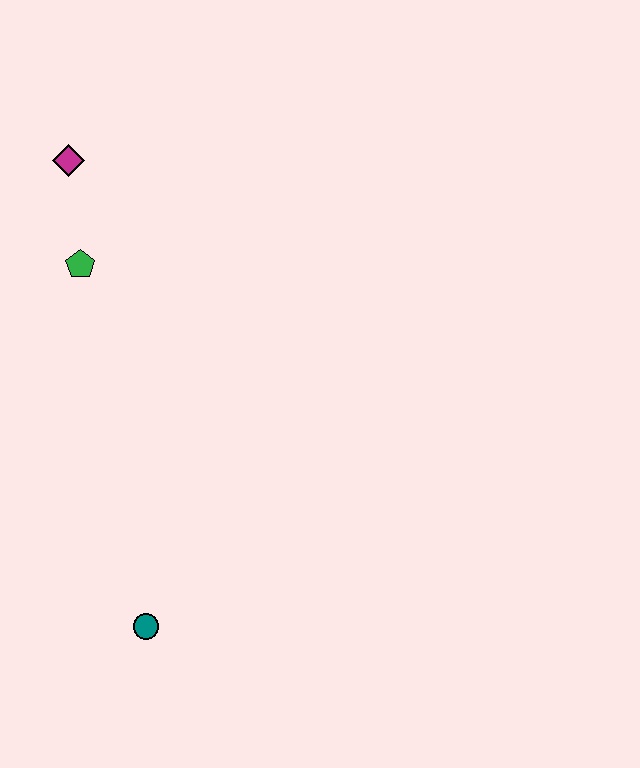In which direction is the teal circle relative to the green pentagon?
The teal circle is below the green pentagon.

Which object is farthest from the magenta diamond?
The teal circle is farthest from the magenta diamond.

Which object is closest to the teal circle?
The green pentagon is closest to the teal circle.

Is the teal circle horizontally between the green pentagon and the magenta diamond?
No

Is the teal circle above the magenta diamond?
No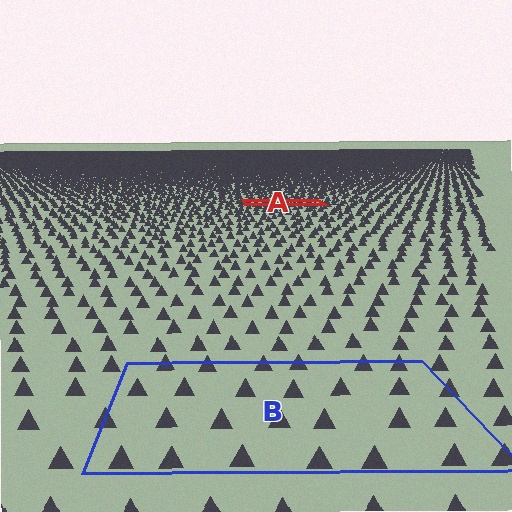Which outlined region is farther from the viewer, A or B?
Region A is farther from the viewer — the texture elements inside it appear smaller and more densely packed.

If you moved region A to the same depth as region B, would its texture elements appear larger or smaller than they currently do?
They would appear larger. At a closer depth, the same texture elements are projected at a bigger on-screen size.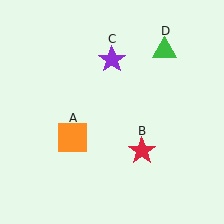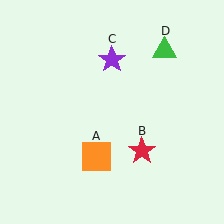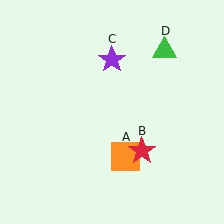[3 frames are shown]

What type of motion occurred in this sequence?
The orange square (object A) rotated counterclockwise around the center of the scene.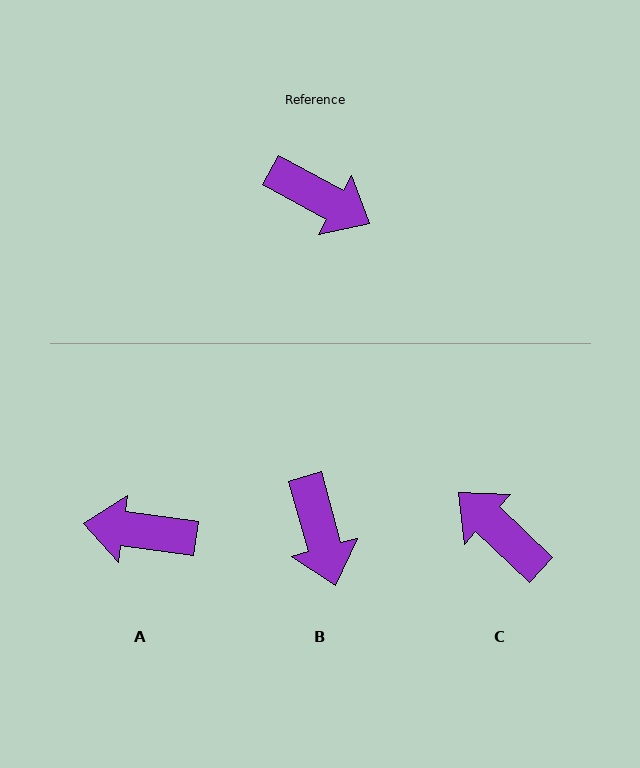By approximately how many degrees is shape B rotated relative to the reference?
Approximately 46 degrees clockwise.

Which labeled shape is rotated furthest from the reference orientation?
C, about 165 degrees away.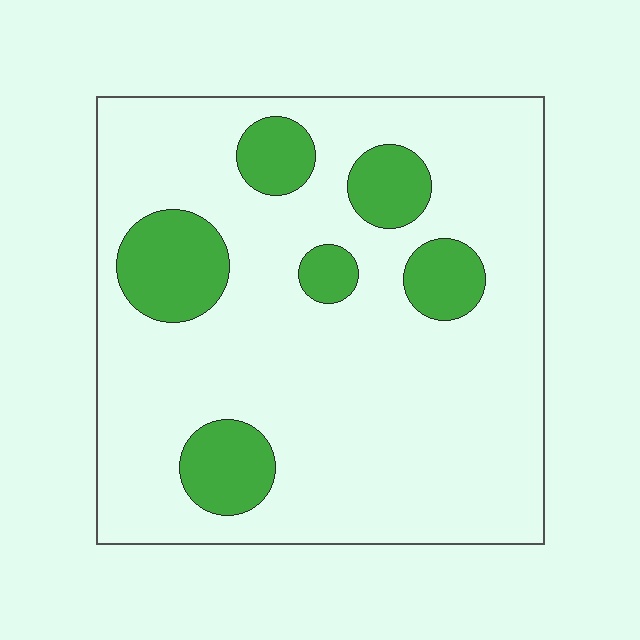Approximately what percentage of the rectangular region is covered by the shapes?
Approximately 20%.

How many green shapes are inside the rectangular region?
6.